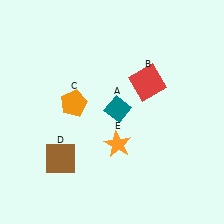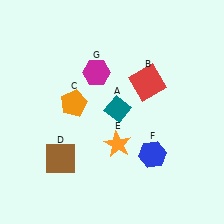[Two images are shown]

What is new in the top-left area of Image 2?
A magenta hexagon (G) was added in the top-left area of Image 2.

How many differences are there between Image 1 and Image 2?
There are 2 differences between the two images.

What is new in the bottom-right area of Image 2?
A blue hexagon (F) was added in the bottom-right area of Image 2.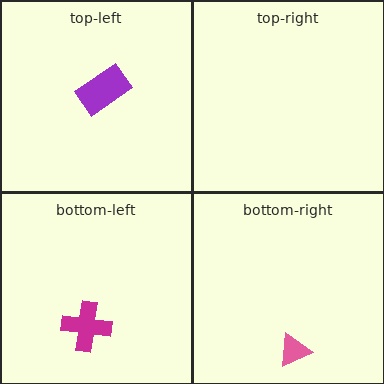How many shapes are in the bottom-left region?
1.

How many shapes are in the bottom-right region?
1.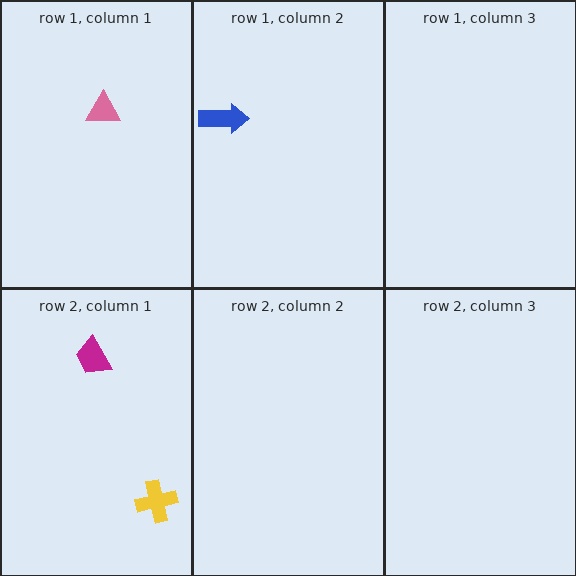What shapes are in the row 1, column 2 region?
The blue arrow.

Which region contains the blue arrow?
The row 1, column 2 region.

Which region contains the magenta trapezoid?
The row 2, column 1 region.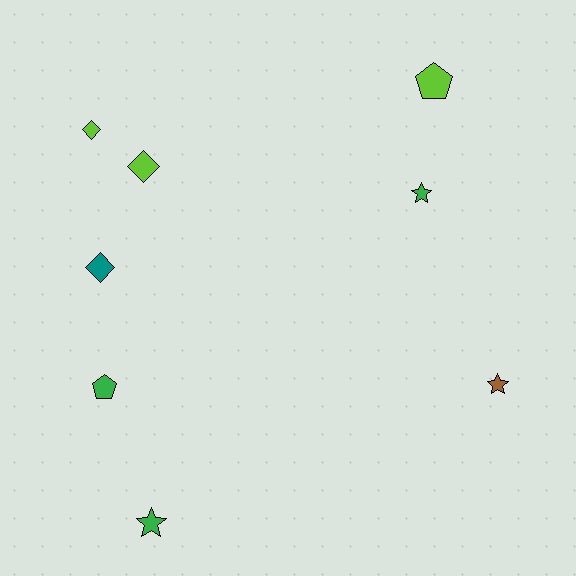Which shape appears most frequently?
Star, with 3 objects.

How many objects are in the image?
There are 8 objects.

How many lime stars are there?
There are no lime stars.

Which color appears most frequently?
Green, with 3 objects.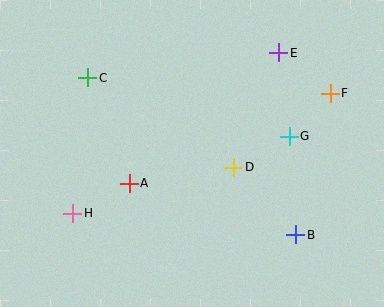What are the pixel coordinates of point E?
Point E is at (279, 53).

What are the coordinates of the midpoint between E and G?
The midpoint between E and G is at (284, 94).